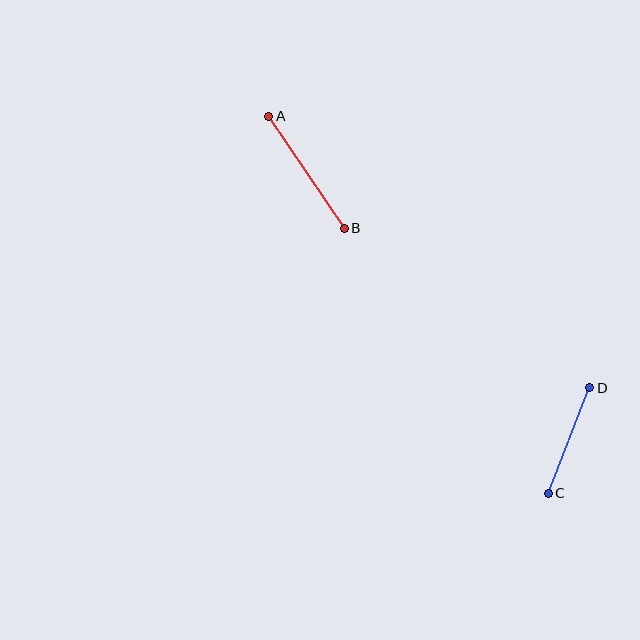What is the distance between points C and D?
The distance is approximately 113 pixels.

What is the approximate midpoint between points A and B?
The midpoint is at approximately (306, 172) pixels.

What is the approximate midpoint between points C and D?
The midpoint is at approximately (569, 441) pixels.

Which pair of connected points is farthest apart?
Points A and B are farthest apart.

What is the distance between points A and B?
The distance is approximately 135 pixels.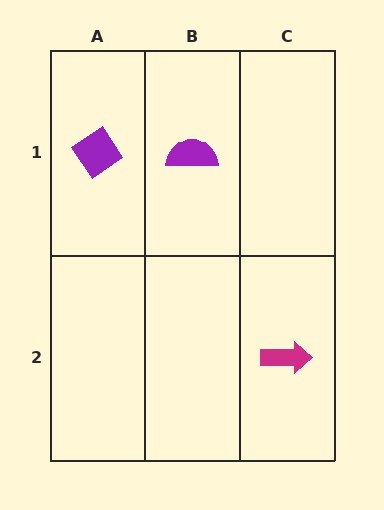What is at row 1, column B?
A purple semicircle.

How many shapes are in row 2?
1 shape.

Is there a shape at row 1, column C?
No, that cell is empty.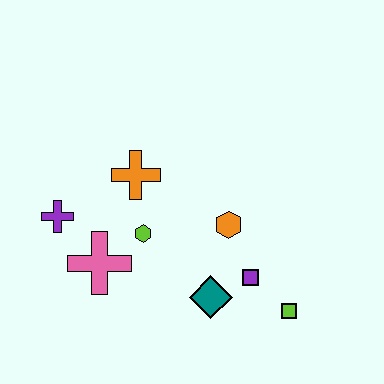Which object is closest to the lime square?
The purple square is closest to the lime square.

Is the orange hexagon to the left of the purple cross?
No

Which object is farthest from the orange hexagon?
The purple cross is farthest from the orange hexagon.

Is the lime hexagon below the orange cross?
Yes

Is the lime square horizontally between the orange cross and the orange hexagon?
No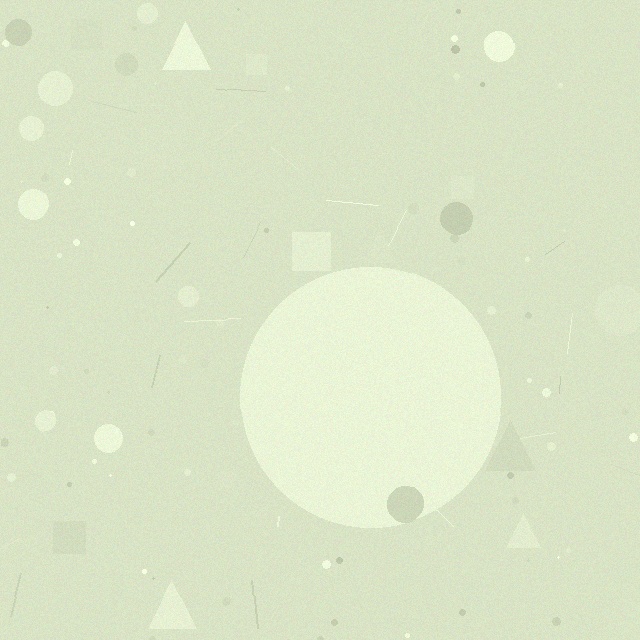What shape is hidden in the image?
A circle is hidden in the image.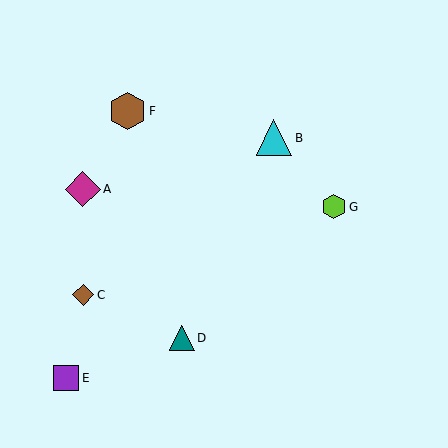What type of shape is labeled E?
Shape E is a purple square.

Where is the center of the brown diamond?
The center of the brown diamond is at (83, 295).